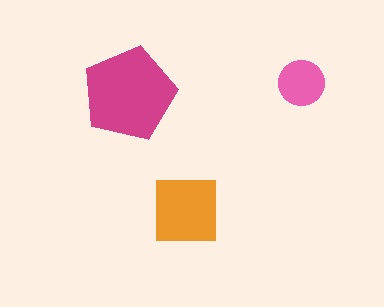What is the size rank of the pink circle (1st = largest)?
3rd.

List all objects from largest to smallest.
The magenta pentagon, the orange square, the pink circle.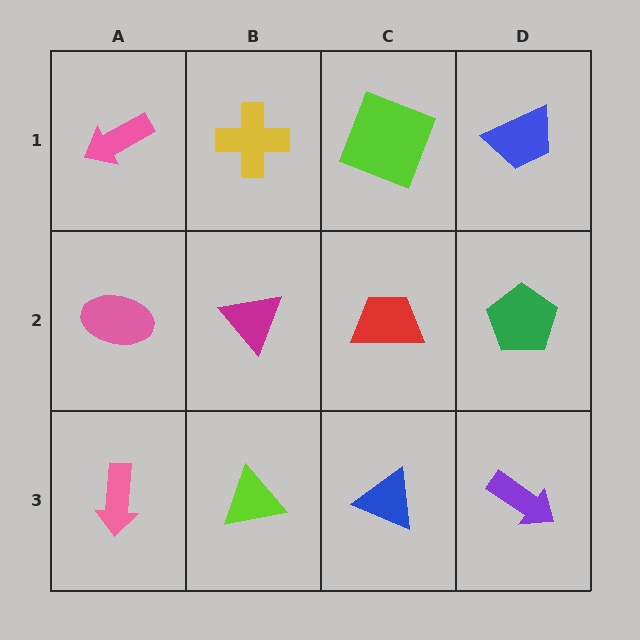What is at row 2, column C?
A red trapezoid.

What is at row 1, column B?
A yellow cross.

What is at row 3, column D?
A purple arrow.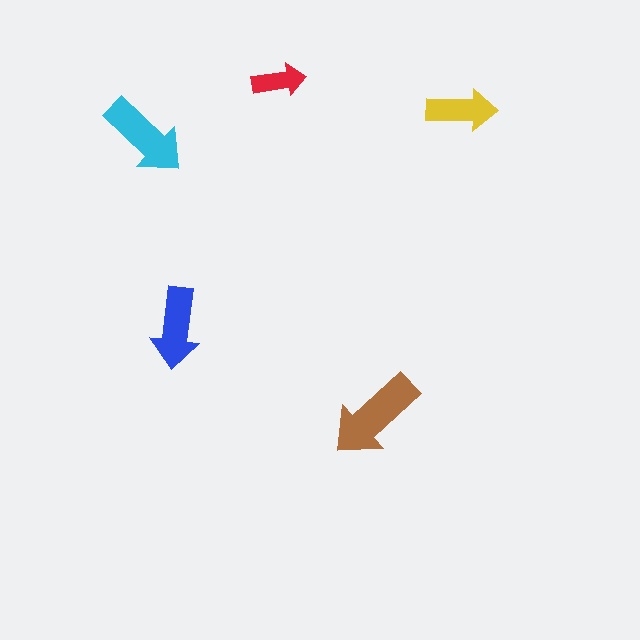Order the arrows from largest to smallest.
the brown one, the cyan one, the blue one, the yellow one, the red one.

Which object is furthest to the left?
The cyan arrow is leftmost.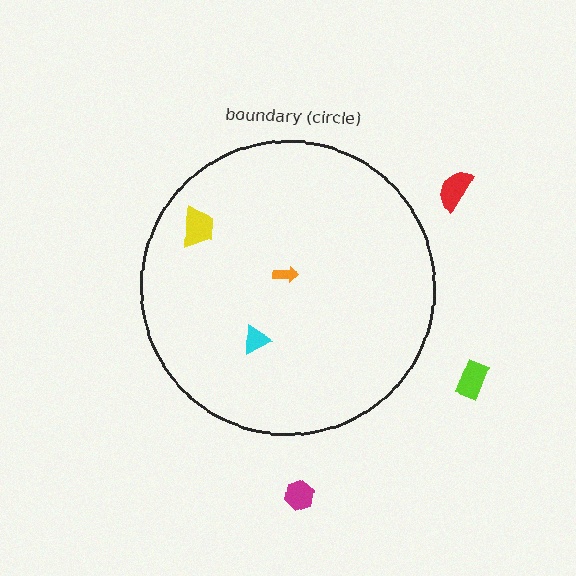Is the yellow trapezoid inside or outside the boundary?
Inside.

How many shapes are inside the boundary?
3 inside, 3 outside.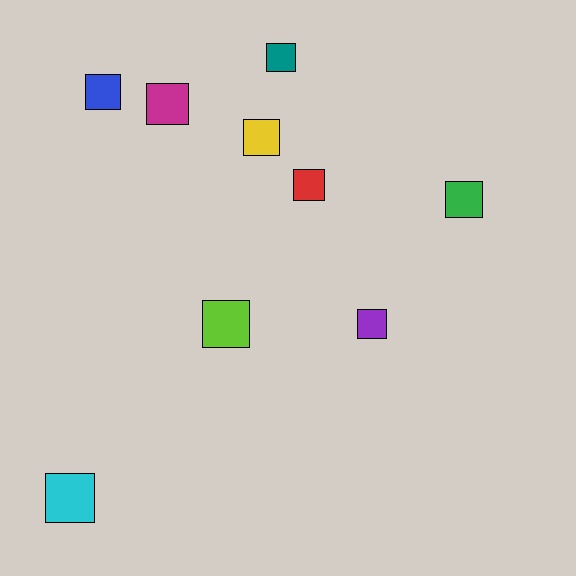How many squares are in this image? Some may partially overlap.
There are 9 squares.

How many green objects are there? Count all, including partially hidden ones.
There is 1 green object.